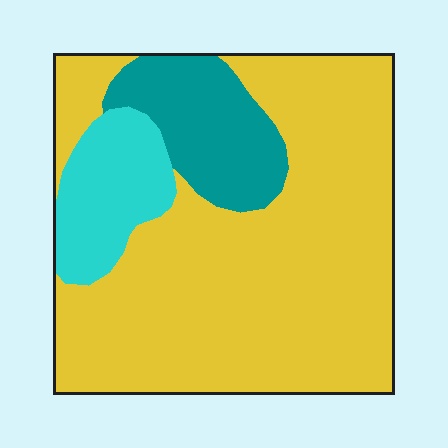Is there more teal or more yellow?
Yellow.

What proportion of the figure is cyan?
Cyan covers about 15% of the figure.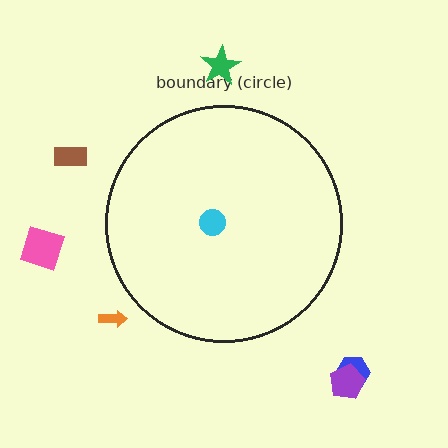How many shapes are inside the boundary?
1 inside, 6 outside.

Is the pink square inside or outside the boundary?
Outside.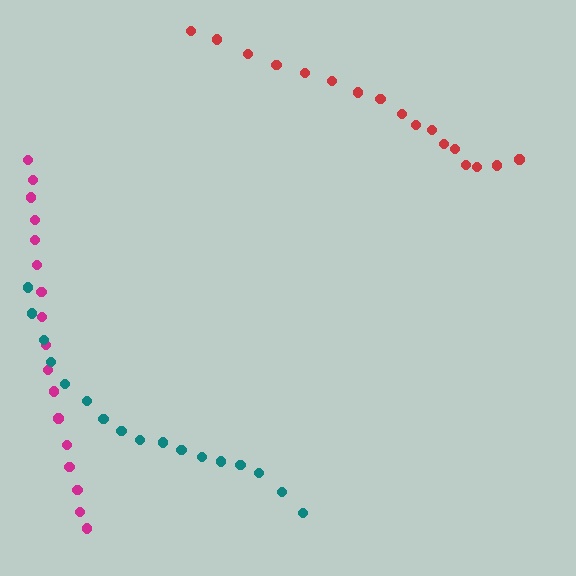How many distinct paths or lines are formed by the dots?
There are 3 distinct paths.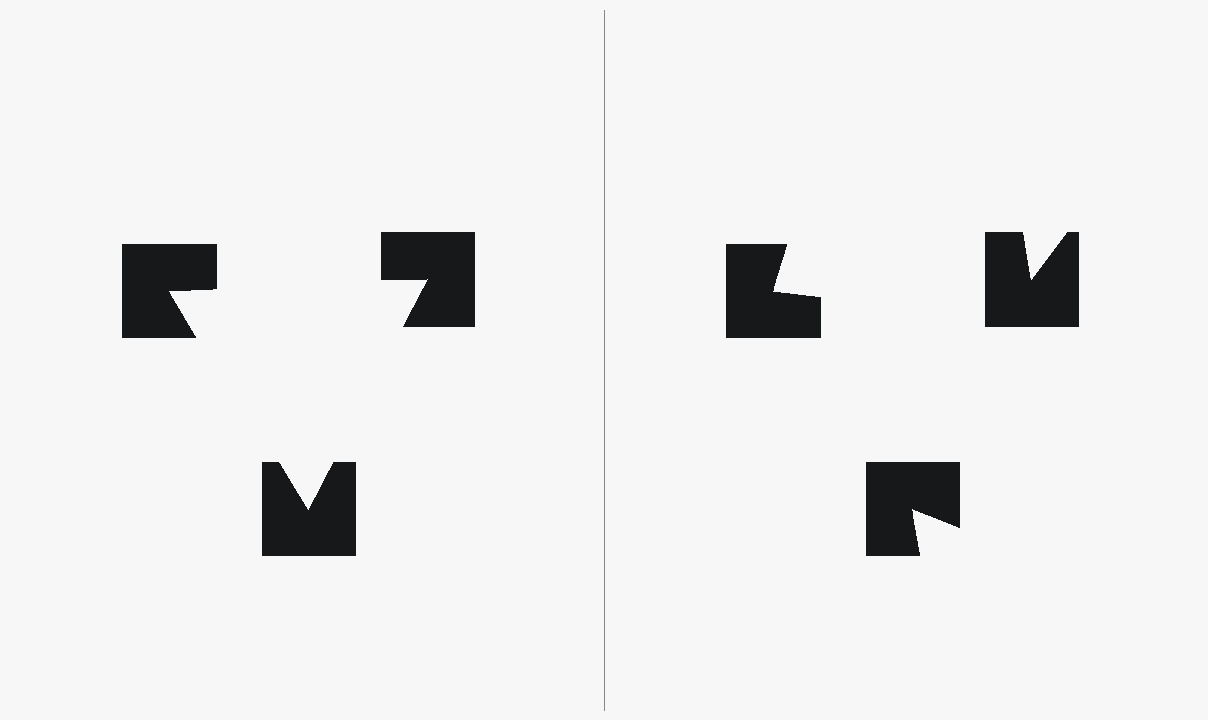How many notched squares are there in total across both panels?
6 — 3 on each side.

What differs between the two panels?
The notched squares are positioned identically on both sides; only the wedge orientations differ. On the left they align to a triangle; on the right they are misaligned.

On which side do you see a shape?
An illusory triangle appears on the left side. On the right side the wedge cuts are rotated, so no coherent shape forms.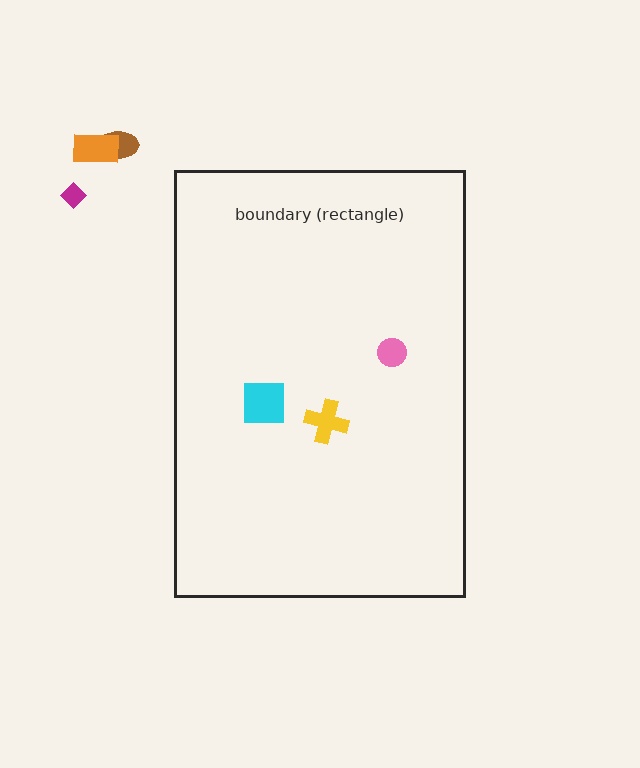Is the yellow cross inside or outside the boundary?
Inside.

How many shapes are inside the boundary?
3 inside, 3 outside.